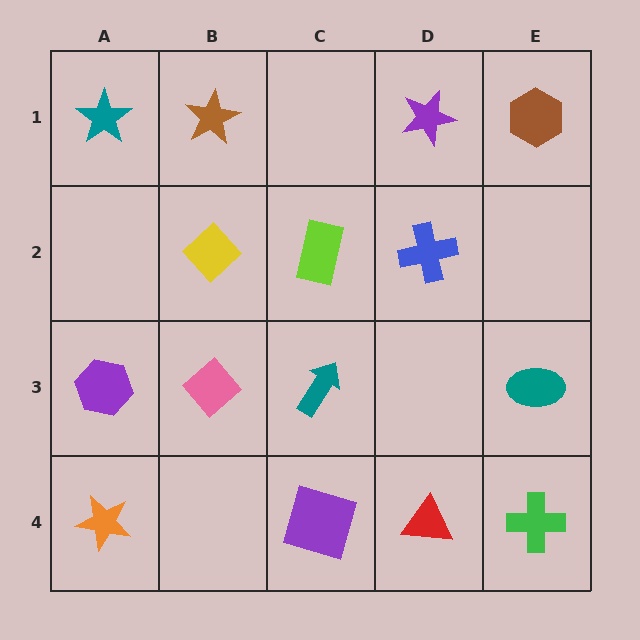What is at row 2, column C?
A lime rectangle.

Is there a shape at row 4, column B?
No, that cell is empty.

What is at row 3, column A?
A purple hexagon.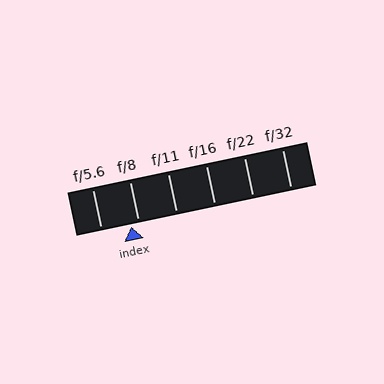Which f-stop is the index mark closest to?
The index mark is closest to f/8.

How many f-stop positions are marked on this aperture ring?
There are 6 f-stop positions marked.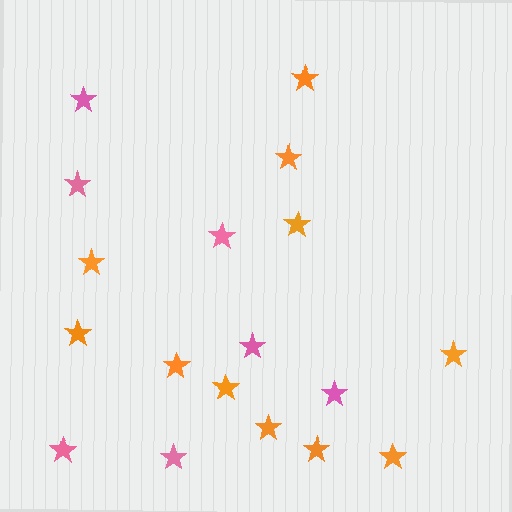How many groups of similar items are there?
There are 2 groups: one group of orange stars (11) and one group of pink stars (7).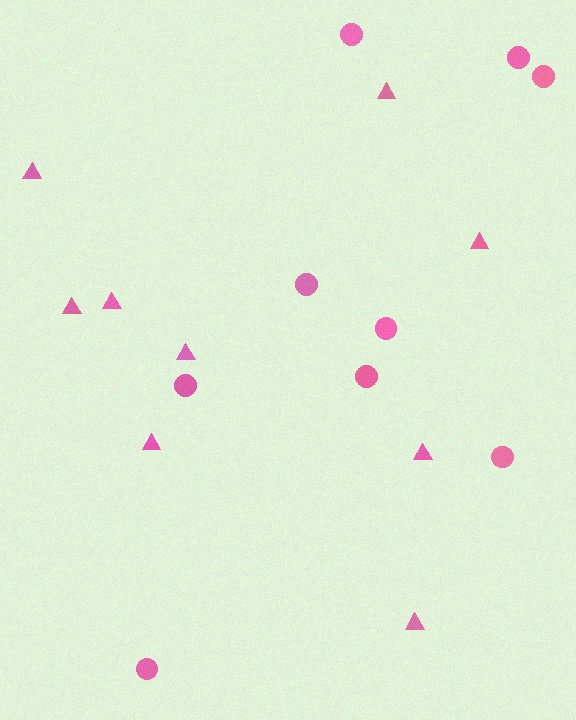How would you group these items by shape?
There are 2 groups: one group of circles (9) and one group of triangles (9).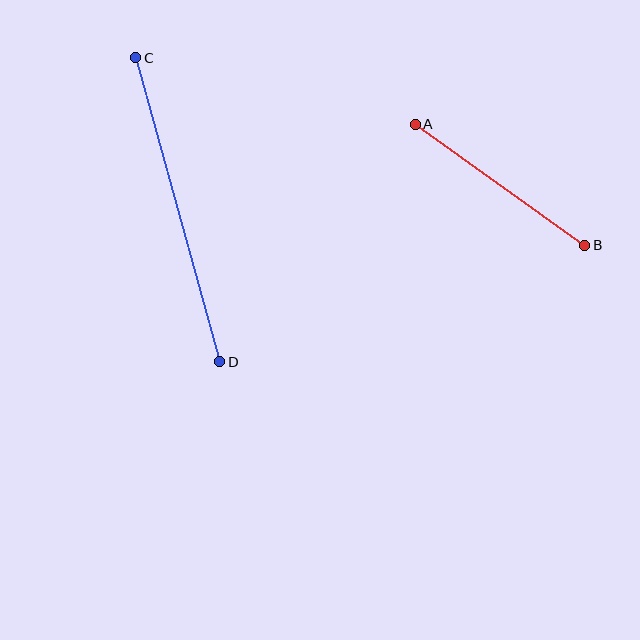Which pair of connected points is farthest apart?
Points C and D are farthest apart.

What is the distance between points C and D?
The distance is approximately 315 pixels.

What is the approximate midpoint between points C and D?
The midpoint is at approximately (178, 210) pixels.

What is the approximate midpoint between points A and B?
The midpoint is at approximately (500, 185) pixels.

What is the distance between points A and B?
The distance is approximately 208 pixels.